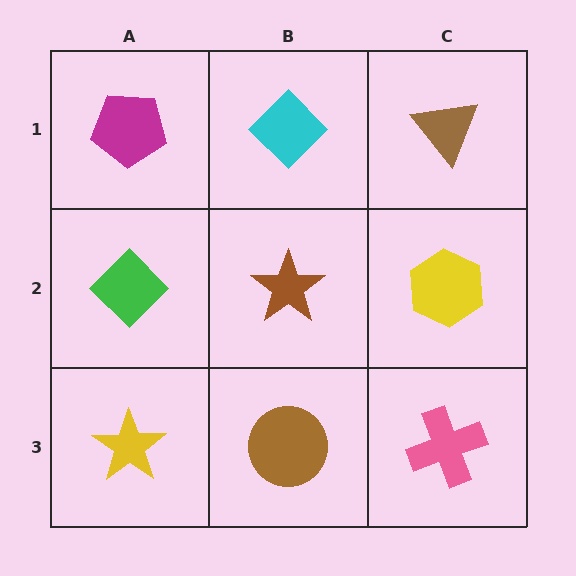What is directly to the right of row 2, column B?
A yellow hexagon.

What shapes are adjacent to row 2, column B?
A cyan diamond (row 1, column B), a brown circle (row 3, column B), a green diamond (row 2, column A), a yellow hexagon (row 2, column C).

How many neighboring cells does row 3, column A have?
2.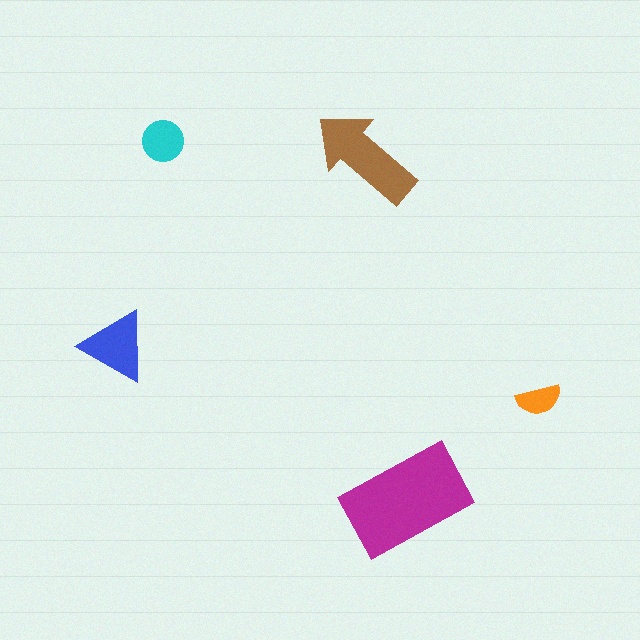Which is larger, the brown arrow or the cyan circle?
The brown arrow.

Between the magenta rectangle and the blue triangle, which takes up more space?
The magenta rectangle.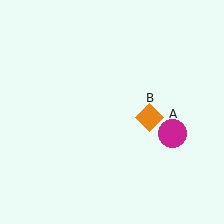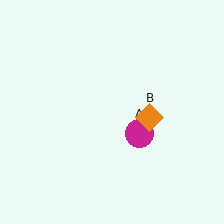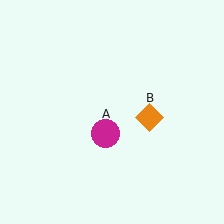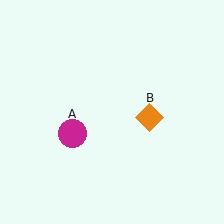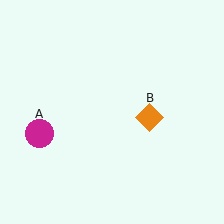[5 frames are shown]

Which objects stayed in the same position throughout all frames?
Orange diamond (object B) remained stationary.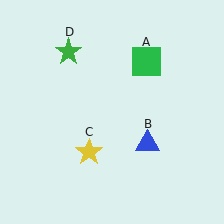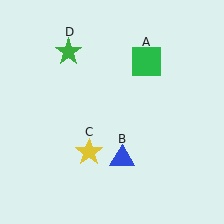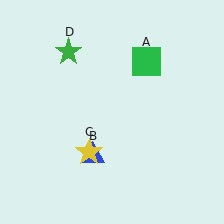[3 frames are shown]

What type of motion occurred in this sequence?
The blue triangle (object B) rotated clockwise around the center of the scene.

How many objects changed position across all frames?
1 object changed position: blue triangle (object B).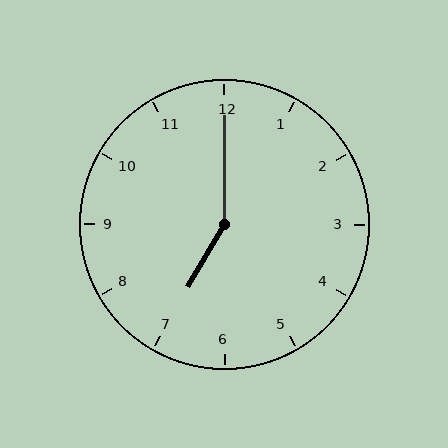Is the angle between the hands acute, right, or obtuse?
It is obtuse.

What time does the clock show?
7:00.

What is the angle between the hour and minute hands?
Approximately 150 degrees.